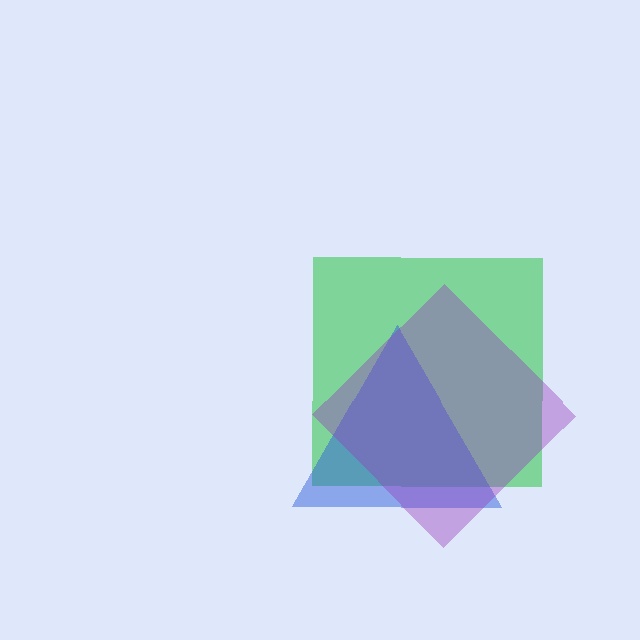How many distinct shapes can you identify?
There are 3 distinct shapes: a green square, a blue triangle, a purple diamond.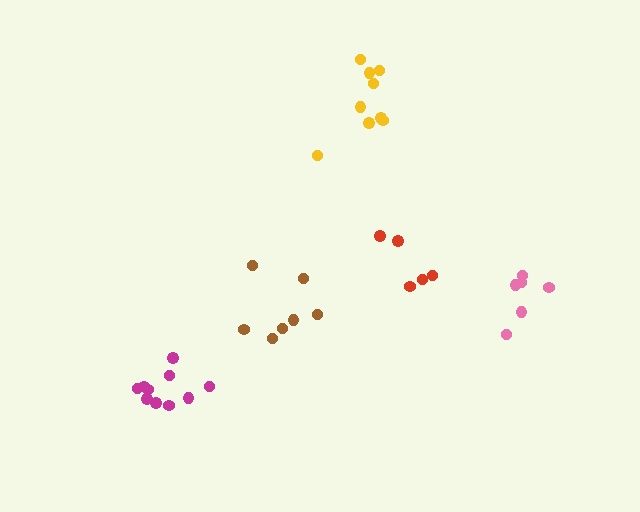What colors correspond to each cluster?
The clusters are colored: brown, yellow, magenta, pink, red.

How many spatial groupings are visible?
There are 5 spatial groupings.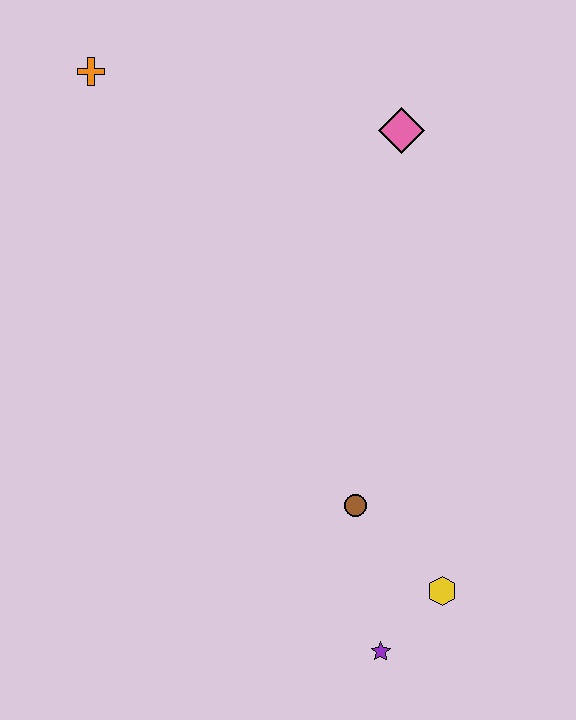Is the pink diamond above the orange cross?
No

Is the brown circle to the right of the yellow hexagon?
No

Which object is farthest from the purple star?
The orange cross is farthest from the purple star.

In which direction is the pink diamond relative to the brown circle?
The pink diamond is above the brown circle.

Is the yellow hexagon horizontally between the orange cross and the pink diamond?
No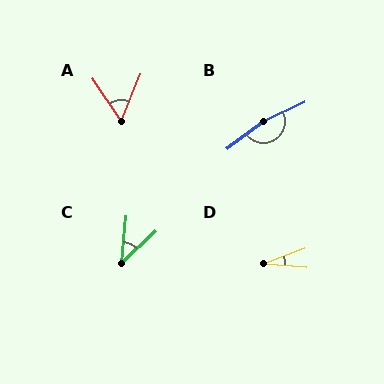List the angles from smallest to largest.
D (24°), C (41°), A (56°), B (168°).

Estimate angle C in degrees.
Approximately 41 degrees.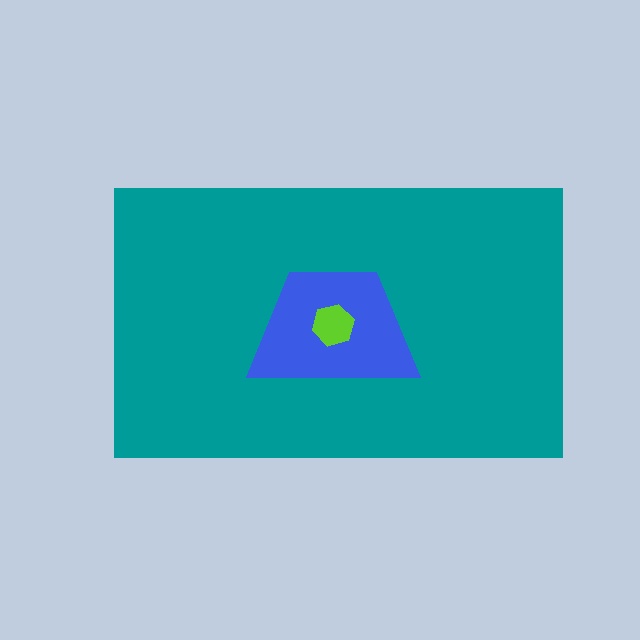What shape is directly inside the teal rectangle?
The blue trapezoid.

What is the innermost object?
The lime hexagon.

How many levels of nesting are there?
3.